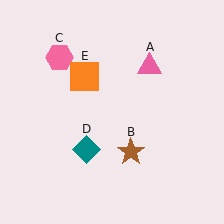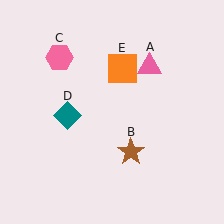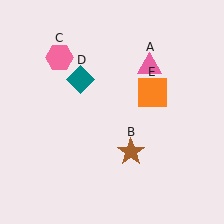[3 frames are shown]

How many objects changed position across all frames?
2 objects changed position: teal diamond (object D), orange square (object E).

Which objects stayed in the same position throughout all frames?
Pink triangle (object A) and brown star (object B) and pink hexagon (object C) remained stationary.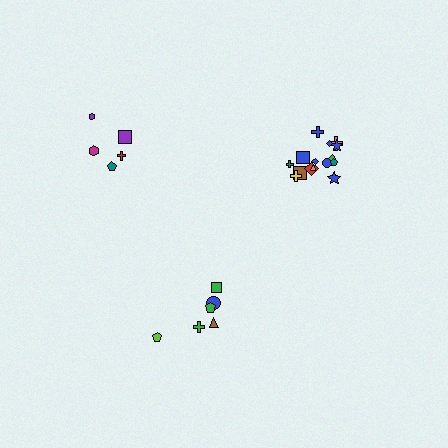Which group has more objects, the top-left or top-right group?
The top-right group.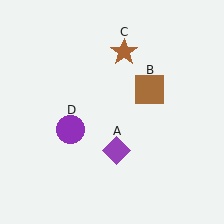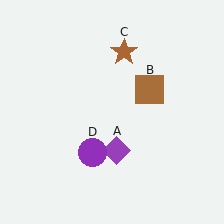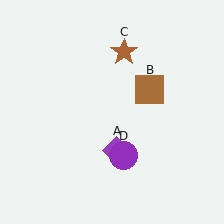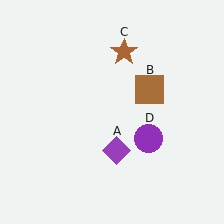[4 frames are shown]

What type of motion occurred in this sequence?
The purple circle (object D) rotated counterclockwise around the center of the scene.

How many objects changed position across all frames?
1 object changed position: purple circle (object D).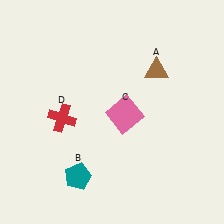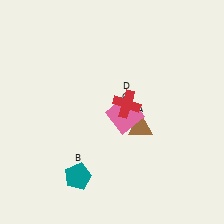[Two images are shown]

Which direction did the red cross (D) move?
The red cross (D) moved right.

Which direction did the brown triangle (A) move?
The brown triangle (A) moved down.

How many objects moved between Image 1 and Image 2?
2 objects moved between the two images.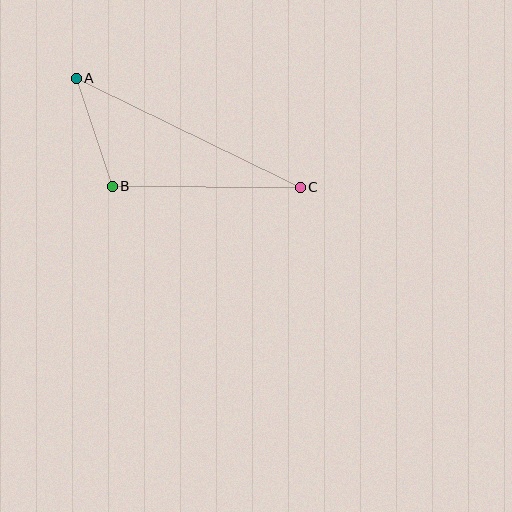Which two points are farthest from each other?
Points A and C are farthest from each other.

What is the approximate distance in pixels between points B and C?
The distance between B and C is approximately 188 pixels.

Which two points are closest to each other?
Points A and B are closest to each other.